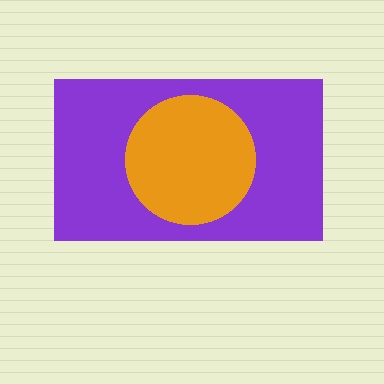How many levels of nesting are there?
2.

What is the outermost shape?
The purple rectangle.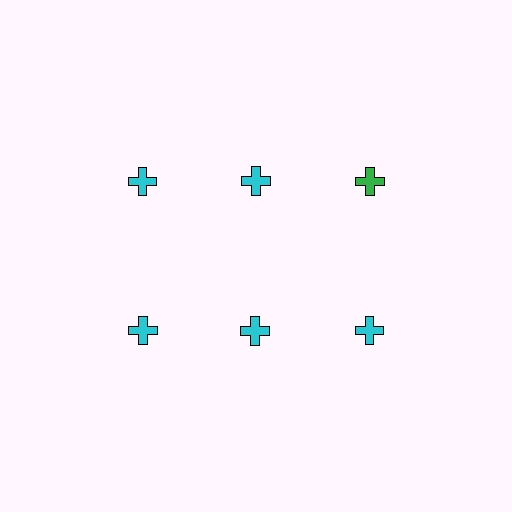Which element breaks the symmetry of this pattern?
The green cross in the top row, center column breaks the symmetry. All other shapes are cyan crosses.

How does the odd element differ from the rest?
It has a different color: green instead of cyan.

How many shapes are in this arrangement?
There are 6 shapes arranged in a grid pattern.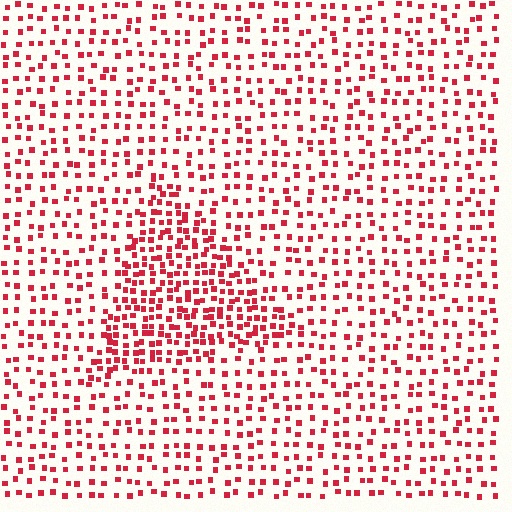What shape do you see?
I see a triangle.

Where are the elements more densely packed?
The elements are more densely packed inside the triangle boundary.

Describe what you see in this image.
The image contains small red elements arranged at two different densities. A triangle-shaped region is visible where the elements are more densely packed than the surrounding area.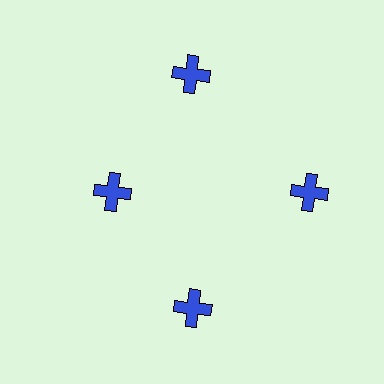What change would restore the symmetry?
The symmetry would be restored by moving it outward, back onto the ring so that all 4 crosses sit at equal angles and equal distance from the center.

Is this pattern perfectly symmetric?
No. The 4 blue crosses are arranged in a ring, but one element near the 9 o'clock position is pulled inward toward the center, breaking the 4-fold rotational symmetry.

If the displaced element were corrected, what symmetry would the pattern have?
It would have 4-fold rotational symmetry — the pattern would map onto itself every 90 degrees.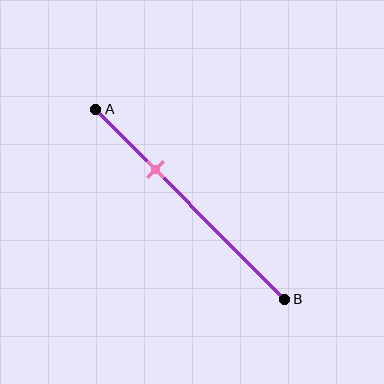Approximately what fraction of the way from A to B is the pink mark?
The pink mark is approximately 30% of the way from A to B.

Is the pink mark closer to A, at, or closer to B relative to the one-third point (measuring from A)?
The pink mark is approximately at the one-third point of segment AB.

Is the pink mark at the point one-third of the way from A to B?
Yes, the mark is approximately at the one-third point.